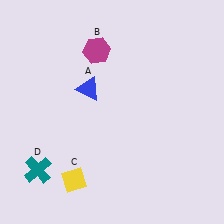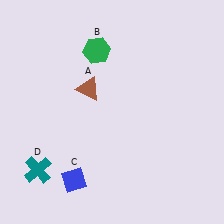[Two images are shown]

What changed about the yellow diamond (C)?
In Image 1, C is yellow. In Image 2, it changed to blue.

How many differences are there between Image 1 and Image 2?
There are 3 differences between the two images.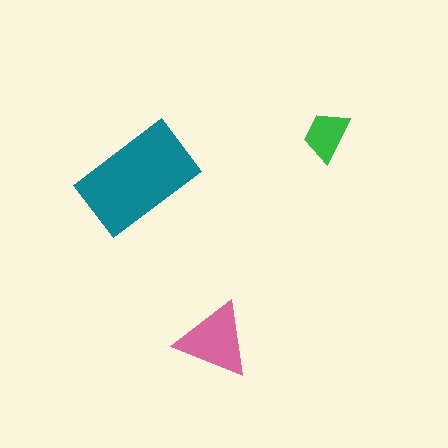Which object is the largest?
The teal rectangle.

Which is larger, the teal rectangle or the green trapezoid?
The teal rectangle.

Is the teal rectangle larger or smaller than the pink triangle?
Larger.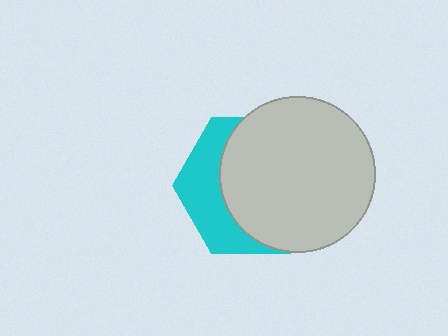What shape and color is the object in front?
The object in front is a light gray circle.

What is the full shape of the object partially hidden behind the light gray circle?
The partially hidden object is a cyan hexagon.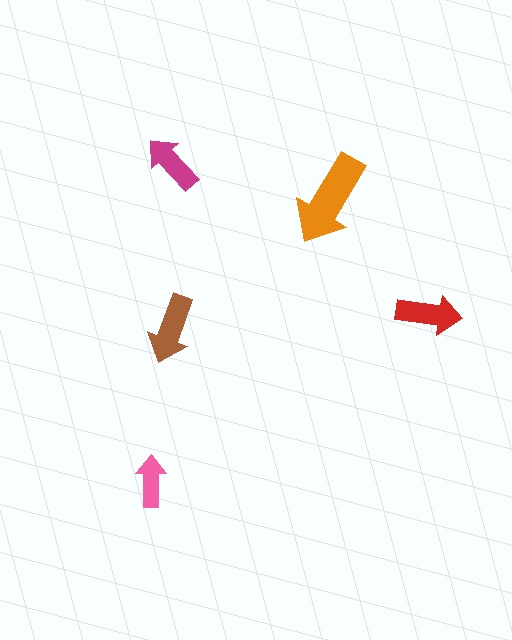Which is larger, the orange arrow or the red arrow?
The orange one.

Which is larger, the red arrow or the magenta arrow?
The red one.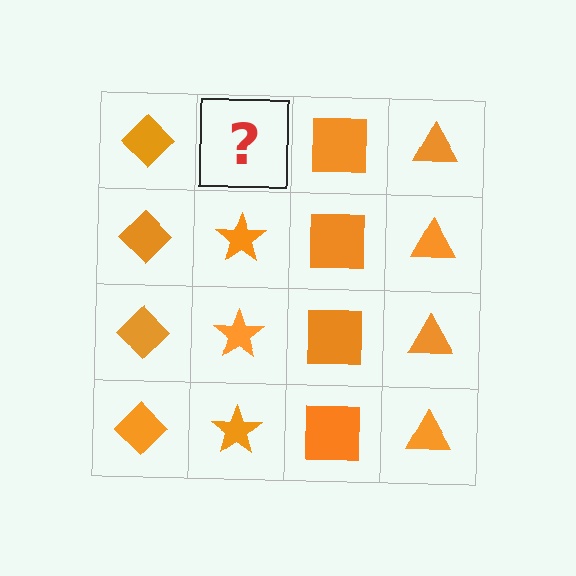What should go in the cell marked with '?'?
The missing cell should contain an orange star.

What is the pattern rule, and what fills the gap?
The rule is that each column has a consistent shape. The gap should be filled with an orange star.